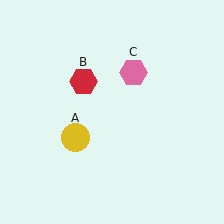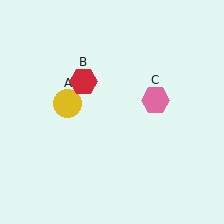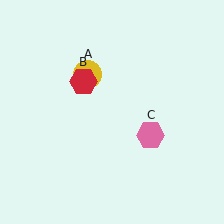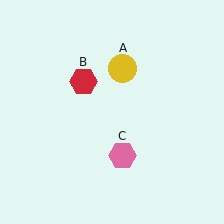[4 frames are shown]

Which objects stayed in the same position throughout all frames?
Red hexagon (object B) remained stationary.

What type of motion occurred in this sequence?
The yellow circle (object A), pink hexagon (object C) rotated clockwise around the center of the scene.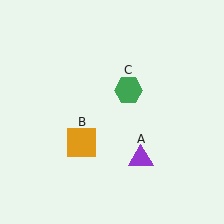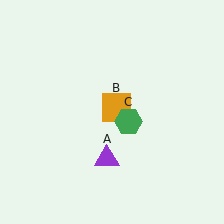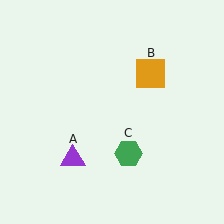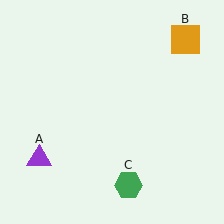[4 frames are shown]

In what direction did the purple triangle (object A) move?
The purple triangle (object A) moved left.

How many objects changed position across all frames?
3 objects changed position: purple triangle (object A), orange square (object B), green hexagon (object C).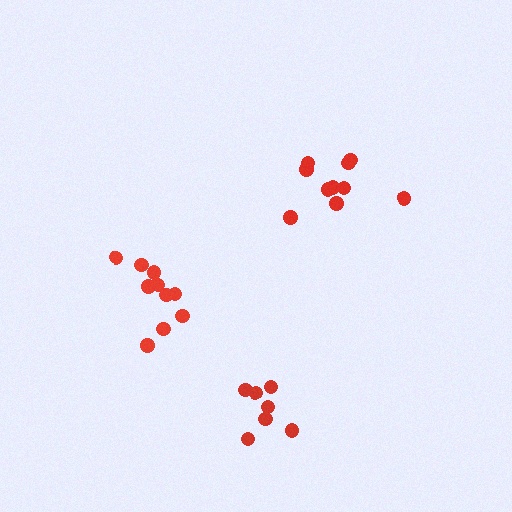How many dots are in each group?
Group 1: 7 dots, Group 2: 10 dots, Group 3: 10 dots (27 total).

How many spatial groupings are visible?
There are 3 spatial groupings.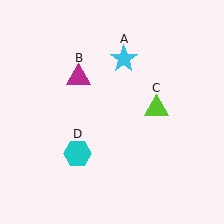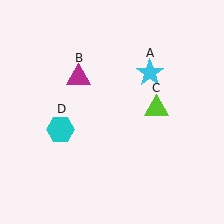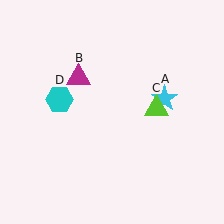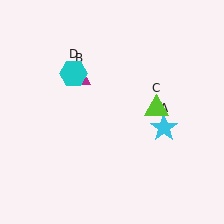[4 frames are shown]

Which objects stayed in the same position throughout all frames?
Magenta triangle (object B) and lime triangle (object C) remained stationary.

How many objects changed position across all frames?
2 objects changed position: cyan star (object A), cyan hexagon (object D).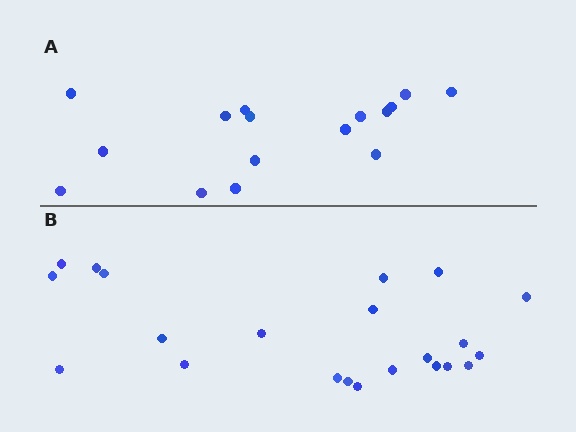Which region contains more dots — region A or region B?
Region B (the bottom region) has more dots.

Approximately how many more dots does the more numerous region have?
Region B has about 6 more dots than region A.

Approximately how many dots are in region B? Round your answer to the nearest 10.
About 20 dots. (The exact count is 22, which rounds to 20.)